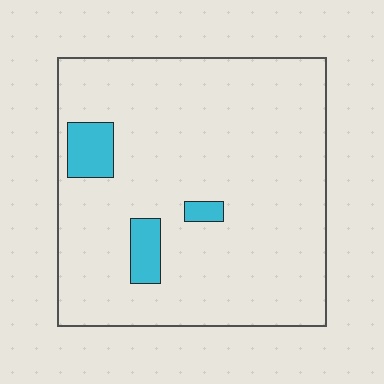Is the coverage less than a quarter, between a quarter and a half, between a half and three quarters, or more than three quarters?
Less than a quarter.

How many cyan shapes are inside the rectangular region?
3.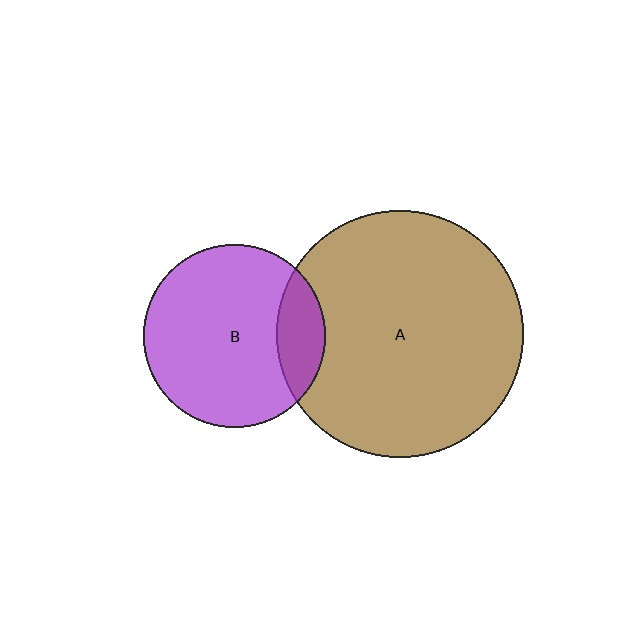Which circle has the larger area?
Circle A (brown).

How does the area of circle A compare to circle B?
Approximately 1.8 times.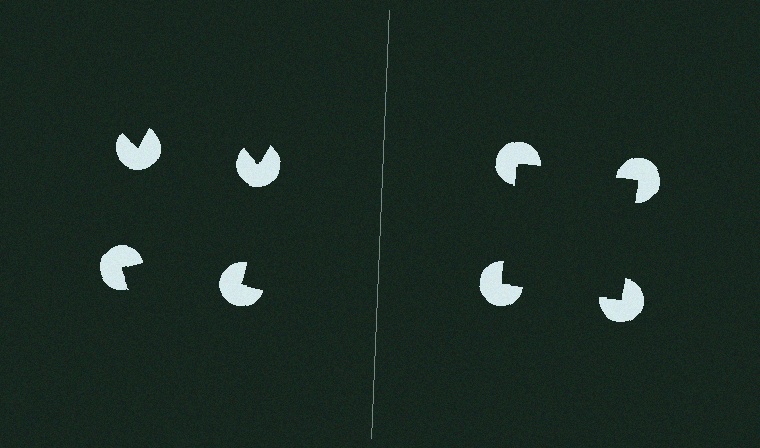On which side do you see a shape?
An illusory square appears on the right side. On the left side the wedge cuts are rotated, so no coherent shape forms.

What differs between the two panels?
The pac-man discs are positioned identically on both sides; only the wedge orientations differ. On the right they align to a square; on the left they are misaligned.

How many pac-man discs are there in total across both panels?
8 — 4 on each side.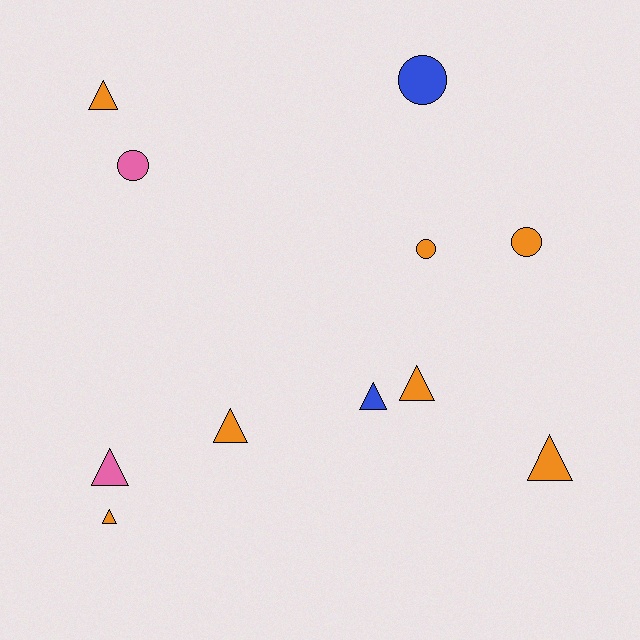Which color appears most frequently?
Orange, with 7 objects.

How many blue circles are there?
There is 1 blue circle.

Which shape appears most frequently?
Triangle, with 7 objects.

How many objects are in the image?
There are 11 objects.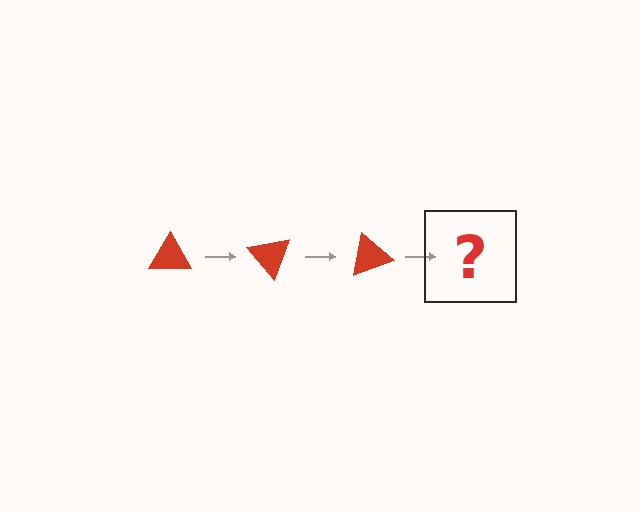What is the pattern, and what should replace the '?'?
The pattern is that the triangle rotates 50 degrees each step. The '?' should be a red triangle rotated 150 degrees.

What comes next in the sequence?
The next element should be a red triangle rotated 150 degrees.